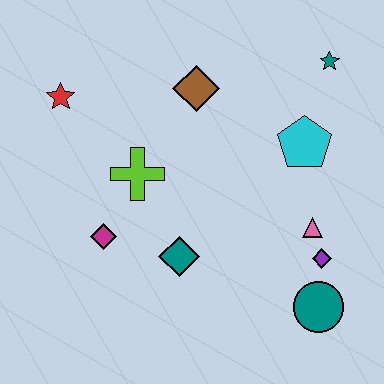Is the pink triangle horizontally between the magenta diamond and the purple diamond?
Yes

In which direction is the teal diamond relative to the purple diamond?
The teal diamond is to the left of the purple diamond.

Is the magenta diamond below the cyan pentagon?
Yes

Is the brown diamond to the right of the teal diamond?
Yes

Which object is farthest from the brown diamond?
The teal circle is farthest from the brown diamond.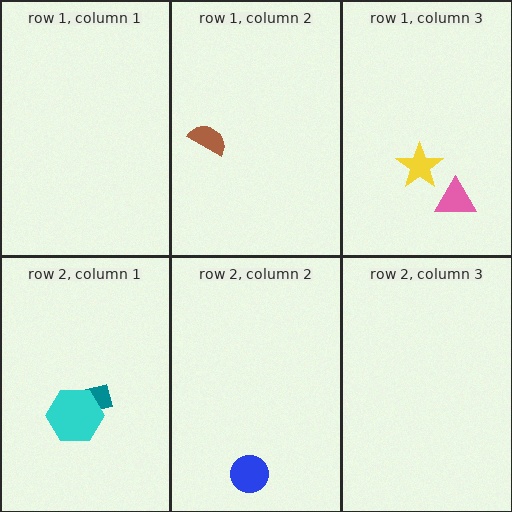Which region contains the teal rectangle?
The row 2, column 1 region.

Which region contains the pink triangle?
The row 1, column 3 region.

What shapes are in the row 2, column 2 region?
The blue circle.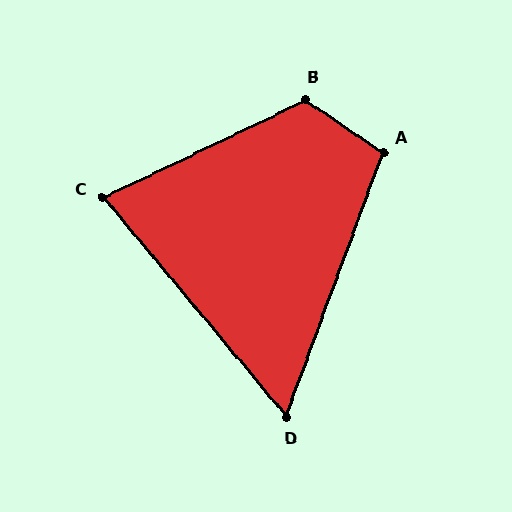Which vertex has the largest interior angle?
B, at approximately 120 degrees.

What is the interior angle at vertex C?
Approximately 76 degrees (acute).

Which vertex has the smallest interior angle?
D, at approximately 60 degrees.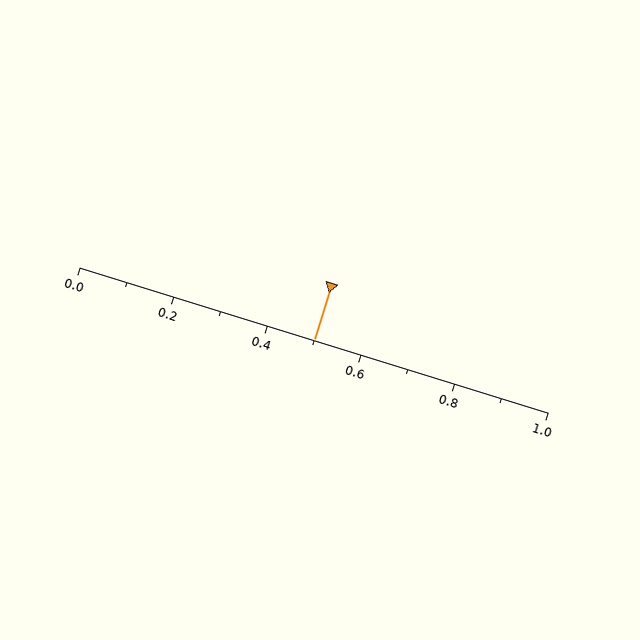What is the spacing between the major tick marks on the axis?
The major ticks are spaced 0.2 apart.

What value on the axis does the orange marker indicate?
The marker indicates approximately 0.5.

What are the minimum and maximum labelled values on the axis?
The axis runs from 0.0 to 1.0.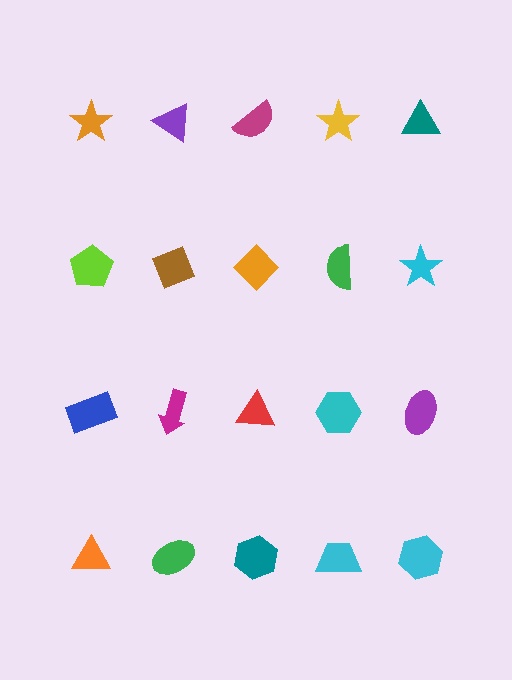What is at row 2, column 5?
A cyan star.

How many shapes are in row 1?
5 shapes.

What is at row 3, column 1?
A blue rectangle.